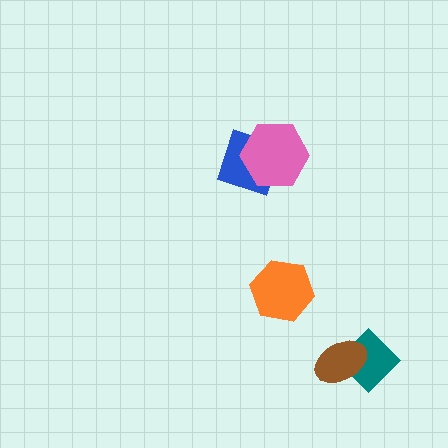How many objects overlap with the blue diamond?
1 object overlaps with the blue diamond.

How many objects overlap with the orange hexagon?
0 objects overlap with the orange hexagon.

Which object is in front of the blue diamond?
The pink hexagon is in front of the blue diamond.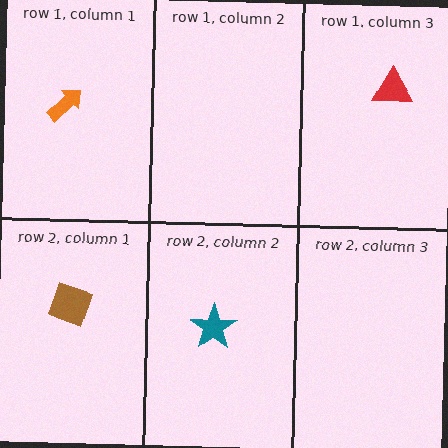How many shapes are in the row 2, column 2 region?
1.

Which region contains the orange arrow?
The row 1, column 1 region.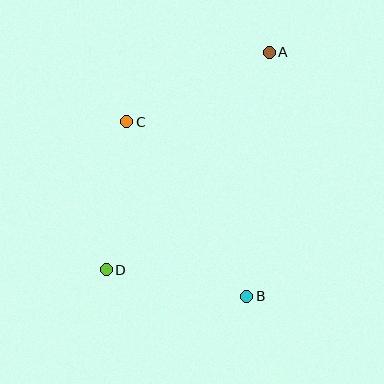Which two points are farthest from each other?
Points A and D are farthest from each other.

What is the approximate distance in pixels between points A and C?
The distance between A and C is approximately 158 pixels.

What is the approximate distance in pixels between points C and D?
The distance between C and D is approximately 150 pixels.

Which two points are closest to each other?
Points B and D are closest to each other.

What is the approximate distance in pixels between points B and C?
The distance between B and C is approximately 212 pixels.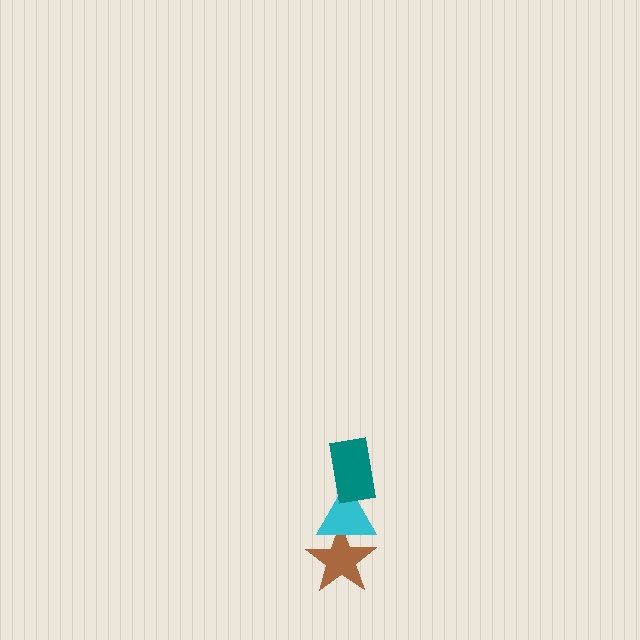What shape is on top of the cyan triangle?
The teal rectangle is on top of the cyan triangle.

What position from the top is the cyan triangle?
The cyan triangle is 2nd from the top.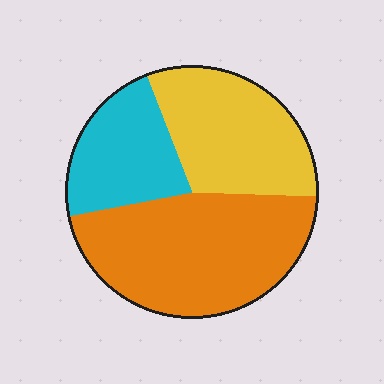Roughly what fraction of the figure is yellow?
Yellow takes up about one third (1/3) of the figure.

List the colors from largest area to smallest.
From largest to smallest: orange, yellow, cyan.